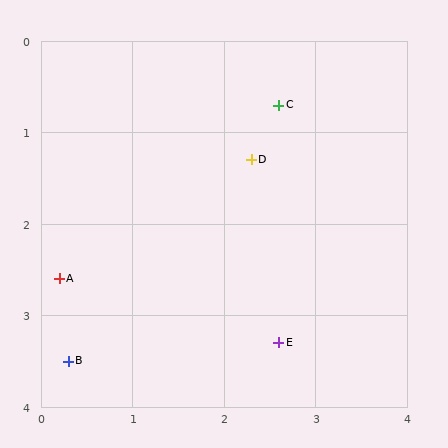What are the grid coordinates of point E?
Point E is at approximately (2.6, 3.3).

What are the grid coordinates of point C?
Point C is at approximately (2.6, 0.7).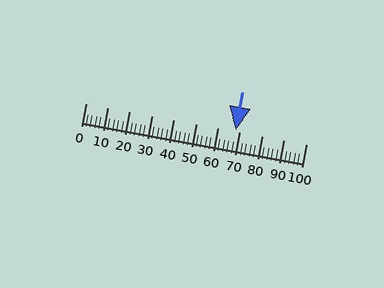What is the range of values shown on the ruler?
The ruler shows values from 0 to 100.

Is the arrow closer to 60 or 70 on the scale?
The arrow is closer to 70.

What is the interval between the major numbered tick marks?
The major tick marks are spaced 10 units apart.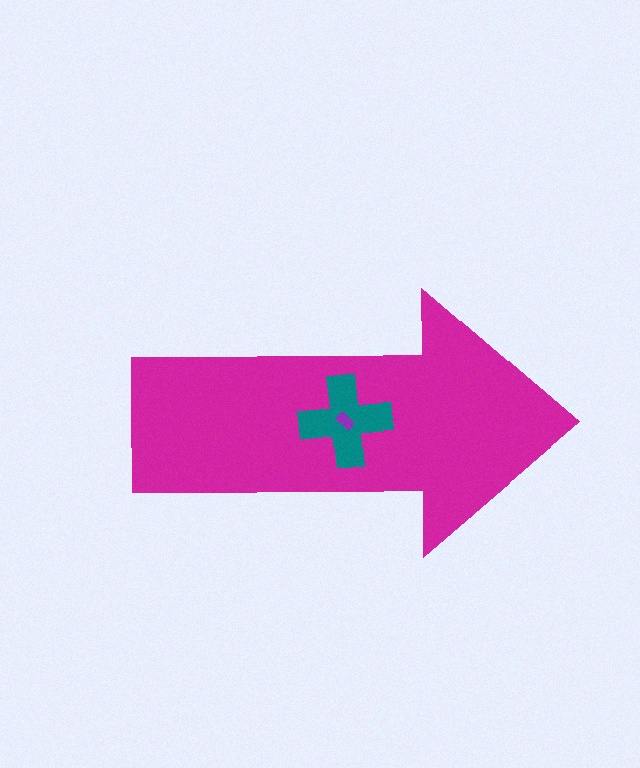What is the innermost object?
The purple rectangle.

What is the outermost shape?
The magenta arrow.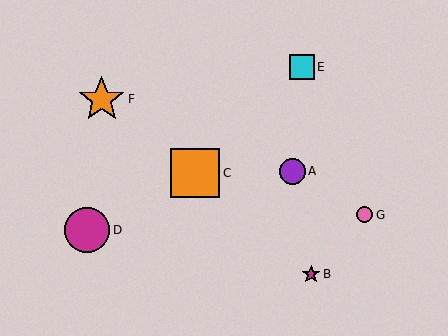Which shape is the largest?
The orange square (labeled C) is the largest.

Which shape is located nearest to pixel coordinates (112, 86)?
The orange star (labeled F) at (102, 99) is nearest to that location.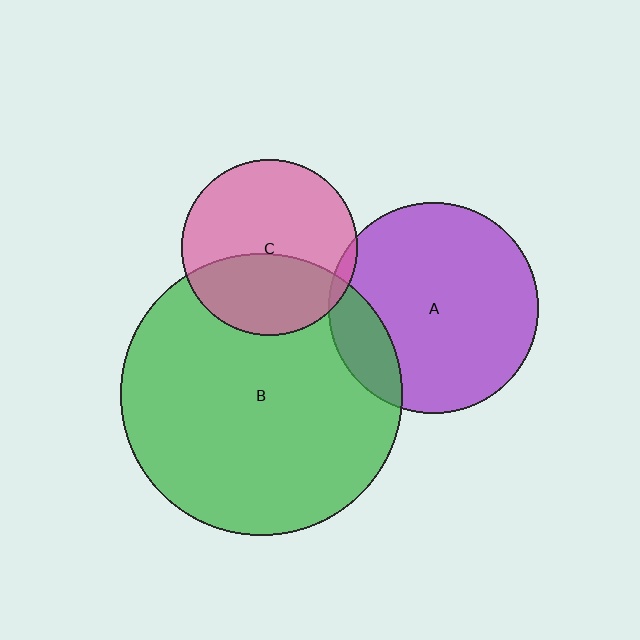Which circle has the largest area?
Circle B (green).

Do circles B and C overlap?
Yes.